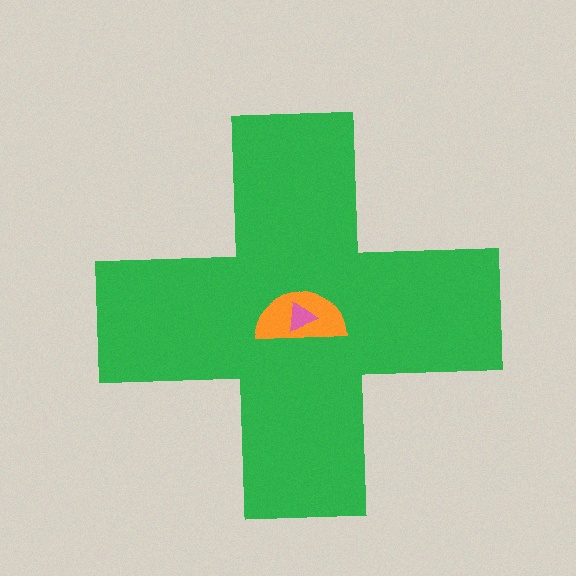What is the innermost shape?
The pink triangle.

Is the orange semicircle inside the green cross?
Yes.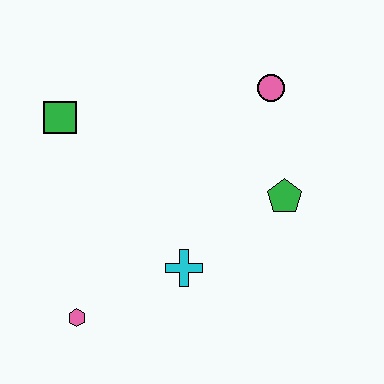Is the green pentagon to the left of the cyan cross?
No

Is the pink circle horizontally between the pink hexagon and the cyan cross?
No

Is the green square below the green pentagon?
No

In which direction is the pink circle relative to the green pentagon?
The pink circle is above the green pentagon.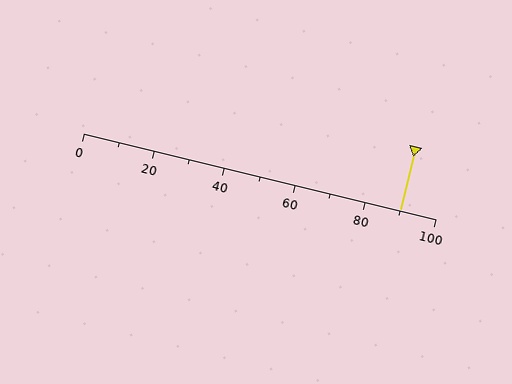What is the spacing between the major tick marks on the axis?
The major ticks are spaced 20 apart.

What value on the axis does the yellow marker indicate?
The marker indicates approximately 90.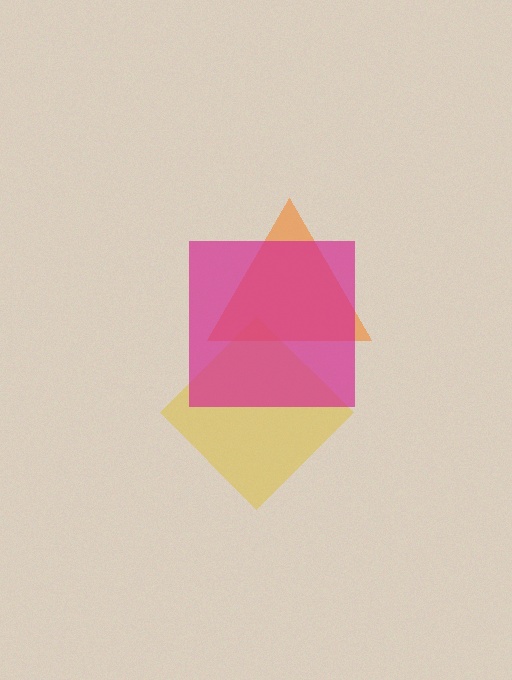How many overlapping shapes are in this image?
There are 3 overlapping shapes in the image.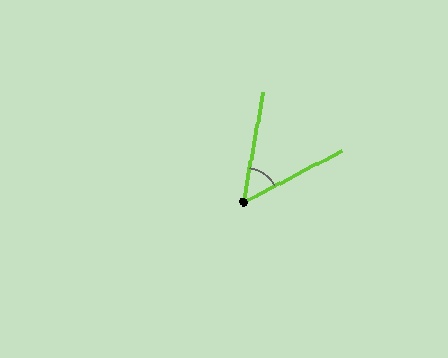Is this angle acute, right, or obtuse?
It is acute.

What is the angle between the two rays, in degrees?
Approximately 52 degrees.